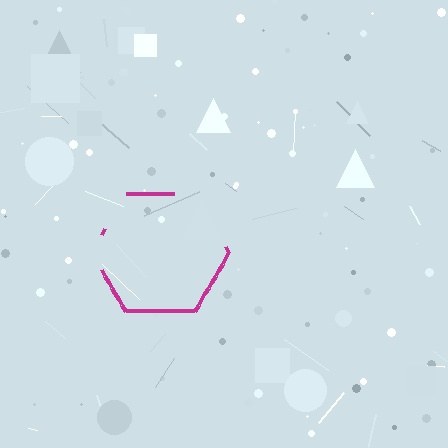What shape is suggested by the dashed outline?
The dashed outline suggests a hexagon.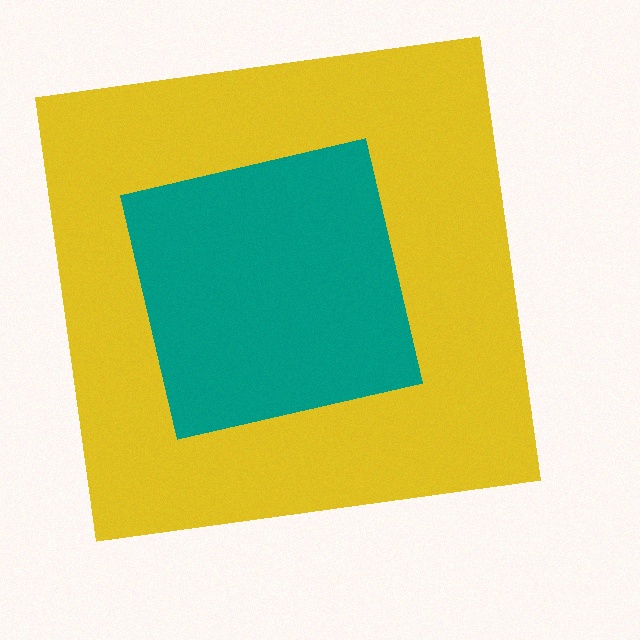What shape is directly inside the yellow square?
The teal square.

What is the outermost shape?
The yellow square.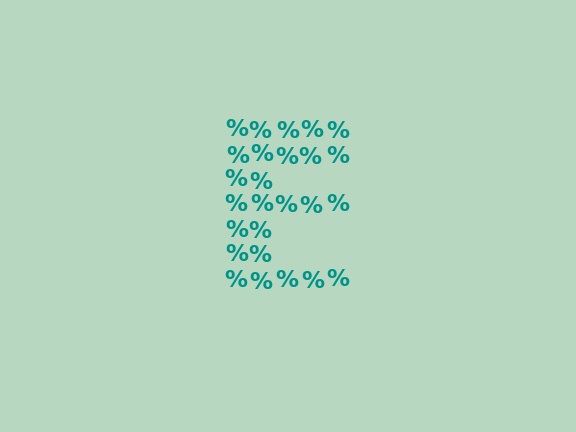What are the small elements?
The small elements are percent signs.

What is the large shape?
The large shape is the letter E.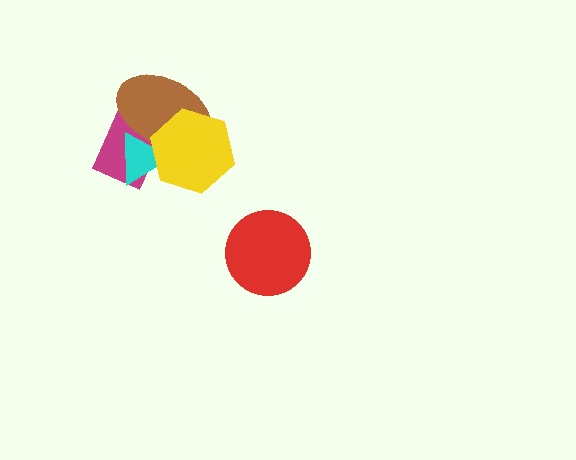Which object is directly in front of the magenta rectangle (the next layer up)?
The cyan triangle is directly in front of the magenta rectangle.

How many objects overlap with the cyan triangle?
3 objects overlap with the cyan triangle.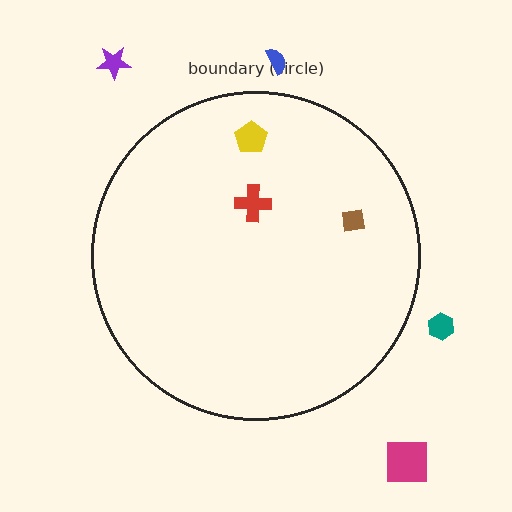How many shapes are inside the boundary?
3 inside, 4 outside.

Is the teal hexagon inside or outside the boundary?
Outside.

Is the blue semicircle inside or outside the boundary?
Outside.